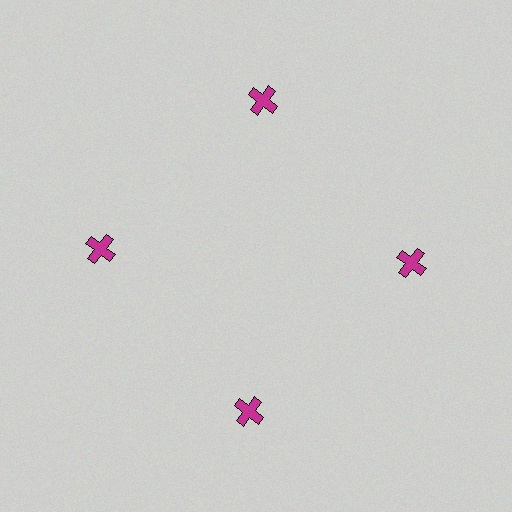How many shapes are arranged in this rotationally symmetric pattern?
There are 4 shapes, arranged in 4 groups of 1.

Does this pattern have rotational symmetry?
Yes, this pattern has 4-fold rotational symmetry. It looks the same after rotating 90 degrees around the center.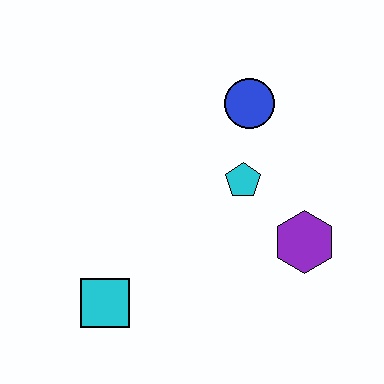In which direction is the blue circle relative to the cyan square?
The blue circle is above the cyan square.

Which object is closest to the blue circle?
The cyan pentagon is closest to the blue circle.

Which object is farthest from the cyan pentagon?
The cyan square is farthest from the cyan pentagon.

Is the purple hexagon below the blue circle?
Yes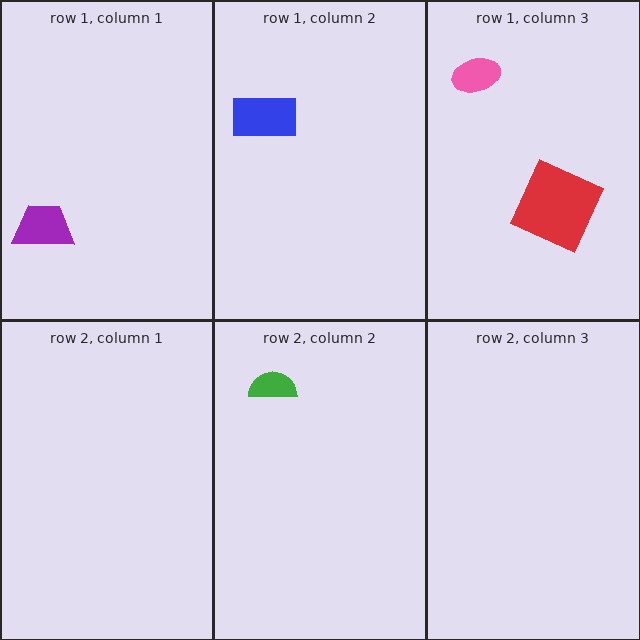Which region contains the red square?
The row 1, column 3 region.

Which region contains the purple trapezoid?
The row 1, column 1 region.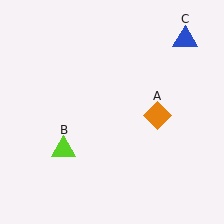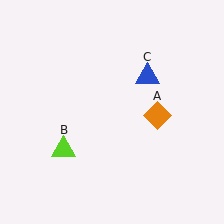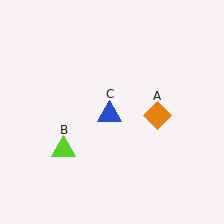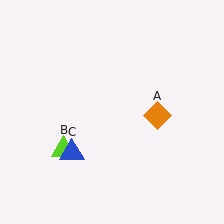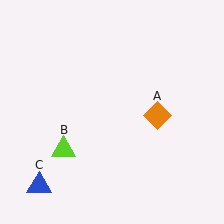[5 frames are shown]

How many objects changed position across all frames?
1 object changed position: blue triangle (object C).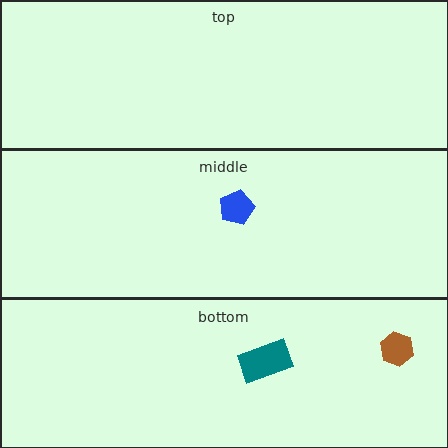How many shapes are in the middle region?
1.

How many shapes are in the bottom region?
2.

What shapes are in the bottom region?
The brown hexagon, the teal rectangle.